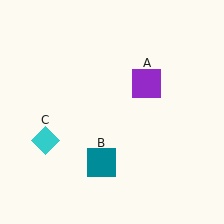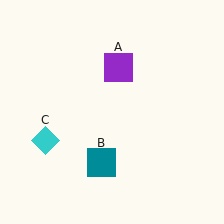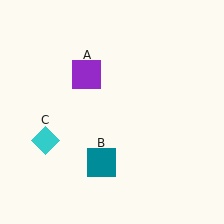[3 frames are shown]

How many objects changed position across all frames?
1 object changed position: purple square (object A).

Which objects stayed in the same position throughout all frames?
Teal square (object B) and cyan diamond (object C) remained stationary.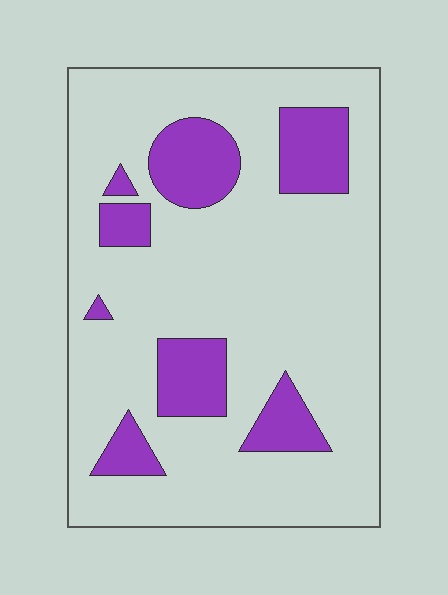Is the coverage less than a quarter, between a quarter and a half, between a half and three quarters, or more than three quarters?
Less than a quarter.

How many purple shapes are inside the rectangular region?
8.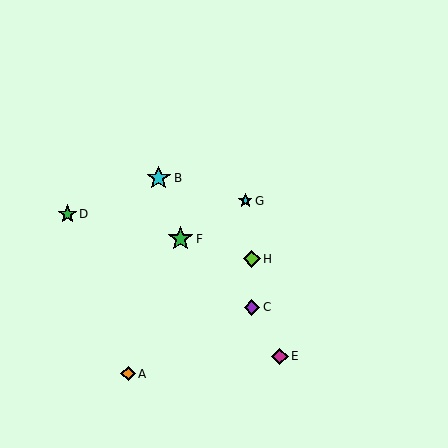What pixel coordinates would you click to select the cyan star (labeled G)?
Click at (245, 201) to select the cyan star G.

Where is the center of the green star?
The center of the green star is at (180, 239).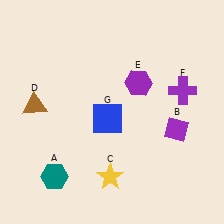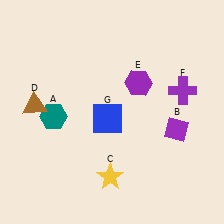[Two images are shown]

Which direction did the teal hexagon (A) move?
The teal hexagon (A) moved up.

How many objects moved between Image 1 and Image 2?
1 object moved between the two images.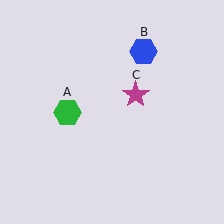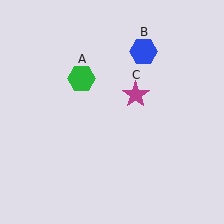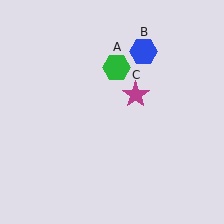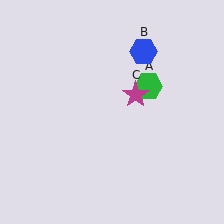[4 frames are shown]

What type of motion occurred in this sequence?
The green hexagon (object A) rotated clockwise around the center of the scene.